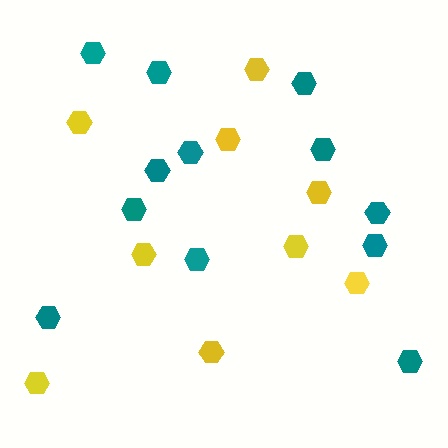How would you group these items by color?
There are 2 groups: one group of yellow hexagons (9) and one group of teal hexagons (12).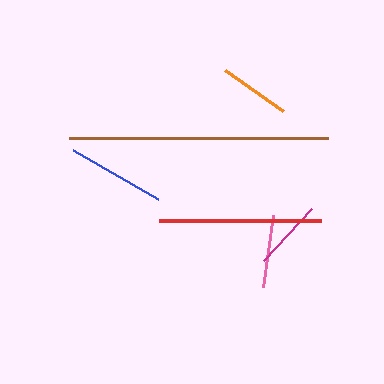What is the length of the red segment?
The red segment is approximately 162 pixels long.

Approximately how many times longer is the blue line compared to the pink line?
The blue line is approximately 1.4 times the length of the pink line.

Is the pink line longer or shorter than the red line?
The red line is longer than the pink line.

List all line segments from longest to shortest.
From longest to shortest: brown, red, blue, pink, magenta, orange.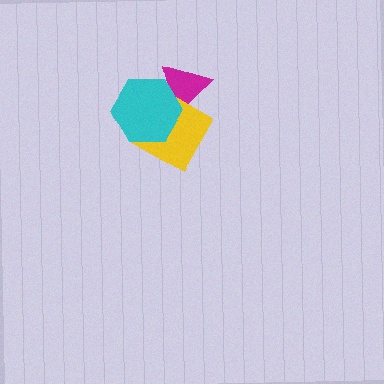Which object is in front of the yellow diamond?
The cyan hexagon is in front of the yellow diamond.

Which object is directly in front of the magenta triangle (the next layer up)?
The yellow diamond is directly in front of the magenta triangle.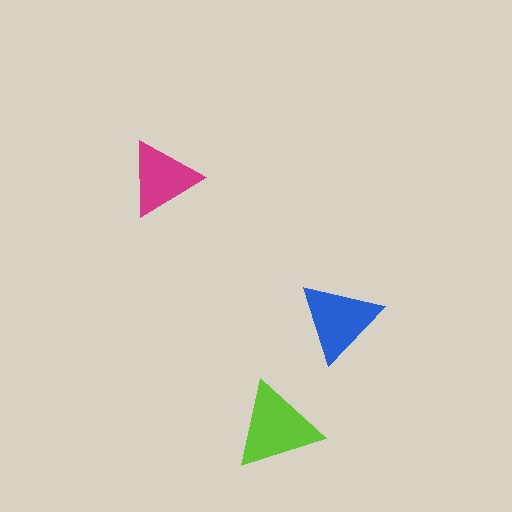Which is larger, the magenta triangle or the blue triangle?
The blue one.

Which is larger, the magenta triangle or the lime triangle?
The lime one.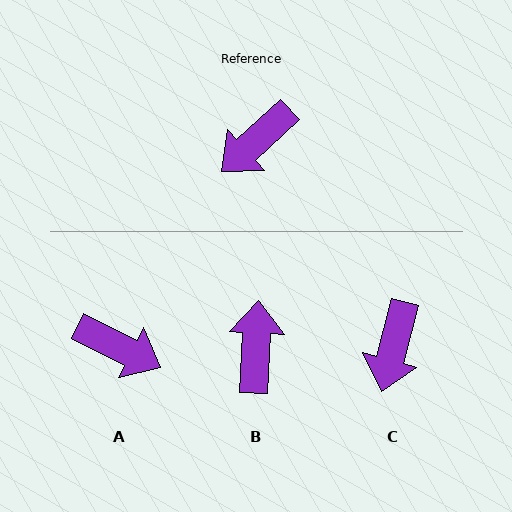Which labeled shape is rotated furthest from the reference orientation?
B, about 136 degrees away.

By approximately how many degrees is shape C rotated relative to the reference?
Approximately 33 degrees counter-clockwise.